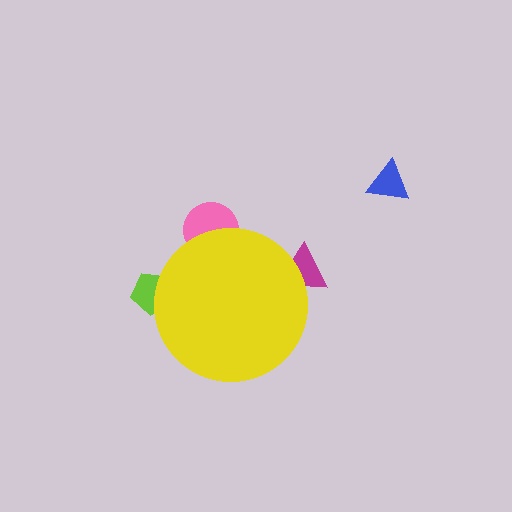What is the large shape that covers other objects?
A yellow circle.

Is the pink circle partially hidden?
Yes, the pink circle is partially hidden behind the yellow circle.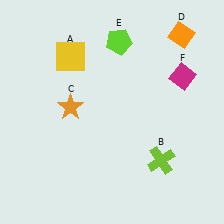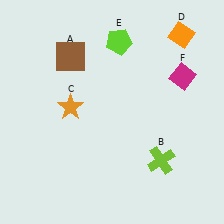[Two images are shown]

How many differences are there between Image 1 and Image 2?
There is 1 difference between the two images.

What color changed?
The square (A) changed from yellow in Image 1 to brown in Image 2.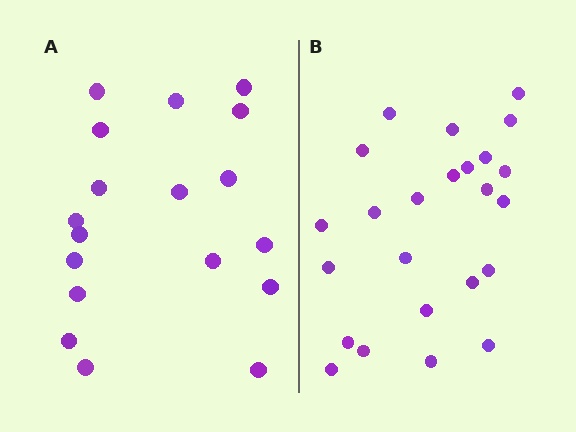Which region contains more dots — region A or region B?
Region B (the right region) has more dots.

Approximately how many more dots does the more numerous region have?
Region B has about 6 more dots than region A.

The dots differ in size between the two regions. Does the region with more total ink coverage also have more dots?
No. Region A has more total ink coverage because its dots are larger, but region B actually contains more individual dots. Total area can be misleading — the number of items is what matters here.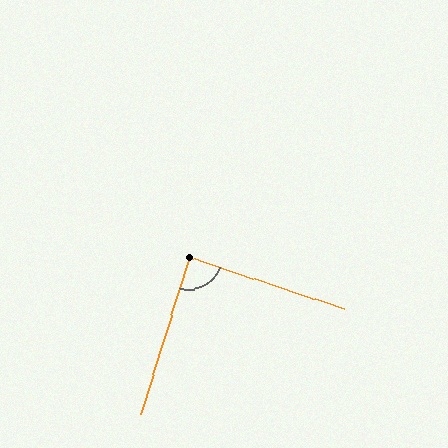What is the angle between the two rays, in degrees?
Approximately 89 degrees.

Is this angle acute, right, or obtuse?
It is approximately a right angle.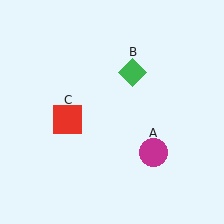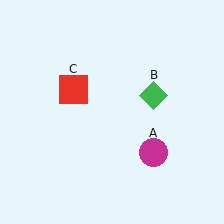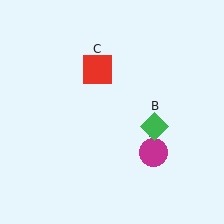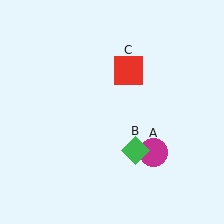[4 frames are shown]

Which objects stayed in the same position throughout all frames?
Magenta circle (object A) remained stationary.